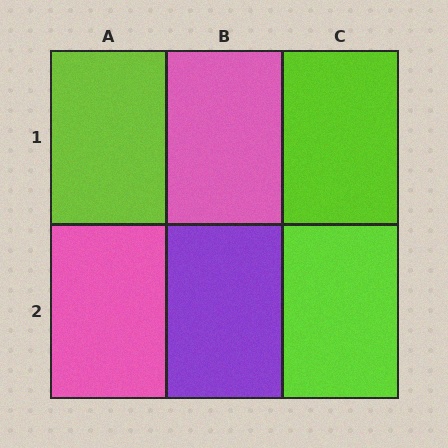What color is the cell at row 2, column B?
Purple.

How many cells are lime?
3 cells are lime.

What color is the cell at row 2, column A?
Pink.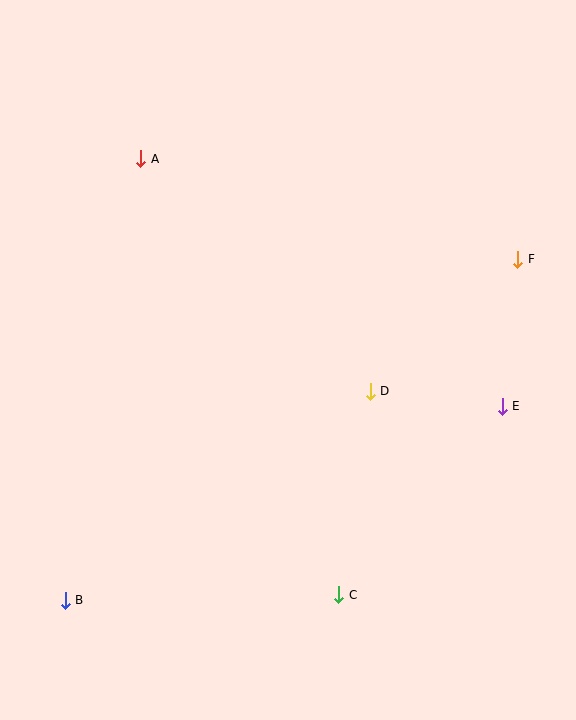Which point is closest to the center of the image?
Point D at (370, 391) is closest to the center.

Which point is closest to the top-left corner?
Point A is closest to the top-left corner.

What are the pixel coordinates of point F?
Point F is at (518, 259).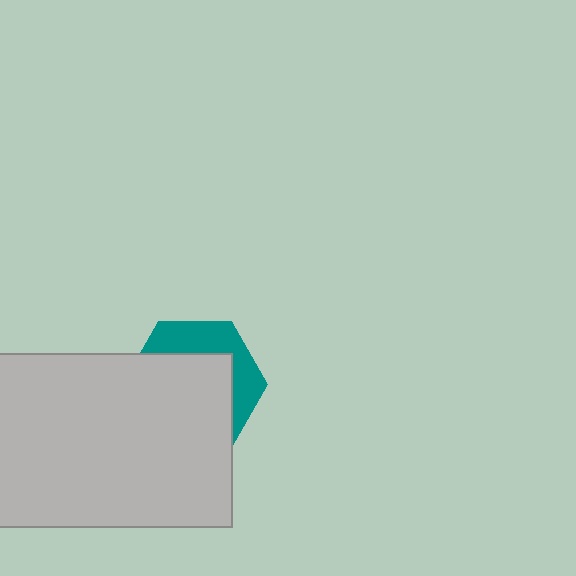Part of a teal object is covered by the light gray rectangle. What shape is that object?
It is a hexagon.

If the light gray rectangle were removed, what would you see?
You would see the complete teal hexagon.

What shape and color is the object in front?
The object in front is a light gray rectangle.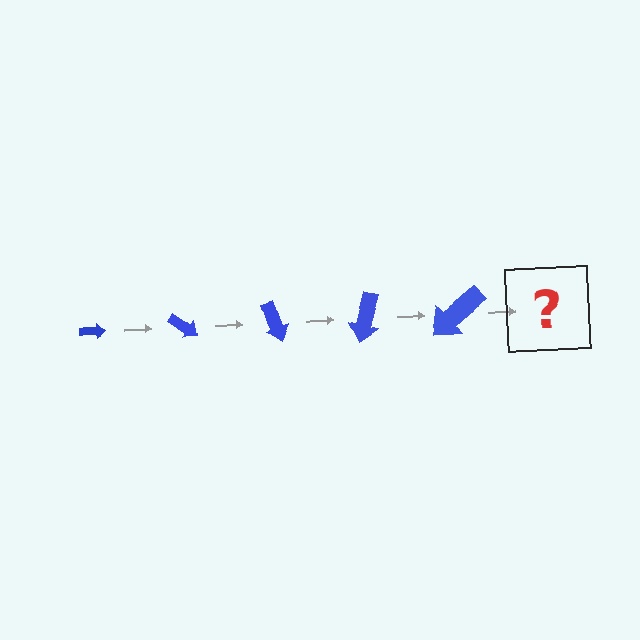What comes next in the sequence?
The next element should be an arrow, larger than the previous one and rotated 175 degrees from the start.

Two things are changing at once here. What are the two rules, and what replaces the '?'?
The two rules are that the arrow grows larger each step and it rotates 35 degrees each step. The '?' should be an arrow, larger than the previous one and rotated 175 degrees from the start.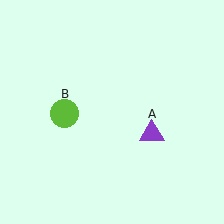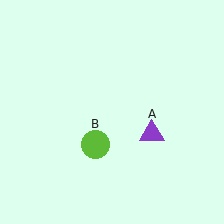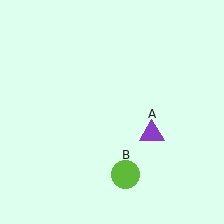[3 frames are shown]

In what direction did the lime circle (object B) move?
The lime circle (object B) moved down and to the right.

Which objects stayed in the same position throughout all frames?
Purple triangle (object A) remained stationary.